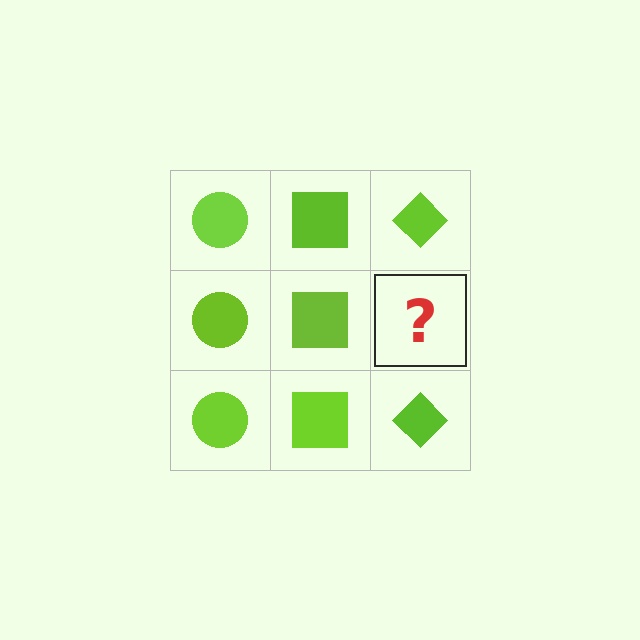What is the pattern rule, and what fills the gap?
The rule is that each column has a consistent shape. The gap should be filled with a lime diamond.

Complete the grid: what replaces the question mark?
The question mark should be replaced with a lime diamond.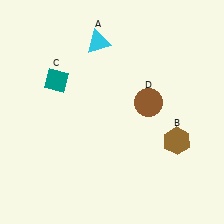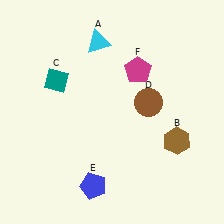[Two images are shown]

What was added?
A blue pentagon (E), a magenta pentagon (F) were added in Image 2.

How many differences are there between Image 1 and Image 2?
There are 2 differences between the two images.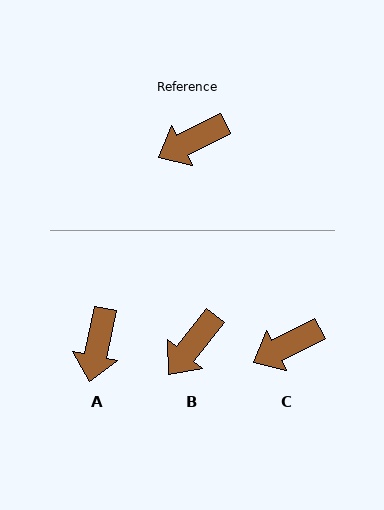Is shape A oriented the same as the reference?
No, it is off by about 51 degrees.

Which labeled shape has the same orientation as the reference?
C.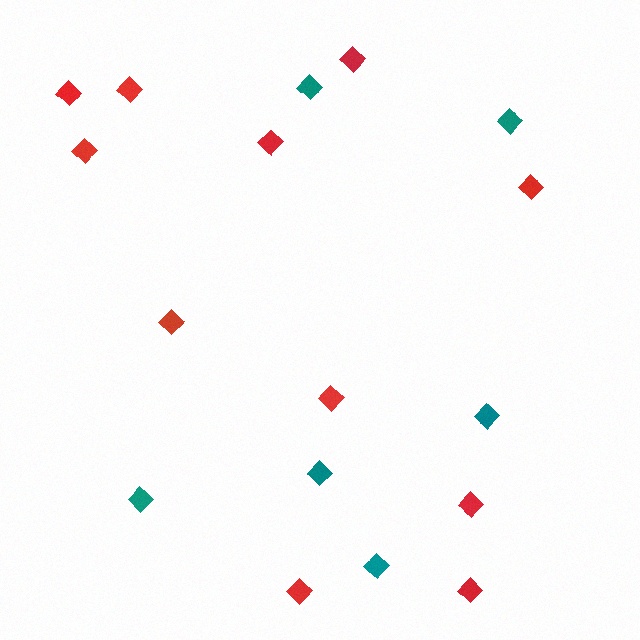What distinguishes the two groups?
There are 2 groups: one group of teal diamonds (6) and one group of red diamonds (11).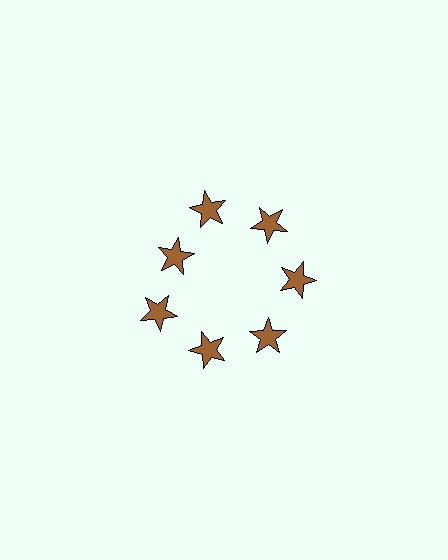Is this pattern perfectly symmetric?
No. The 7 brown stars are arranged in a ring, but one element near the 10 o'clock position is pulled inward toward the center, breaking the 7-fold rotational symmetry.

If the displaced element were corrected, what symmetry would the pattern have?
It would have 7-fold rotational symmetry — the pattern would map onto itself every 51 degrees.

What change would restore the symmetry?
The symmetry would be restored by moving it outward, back onto the ring so that all 7 stars sit at equal angles and equal distance from the center.